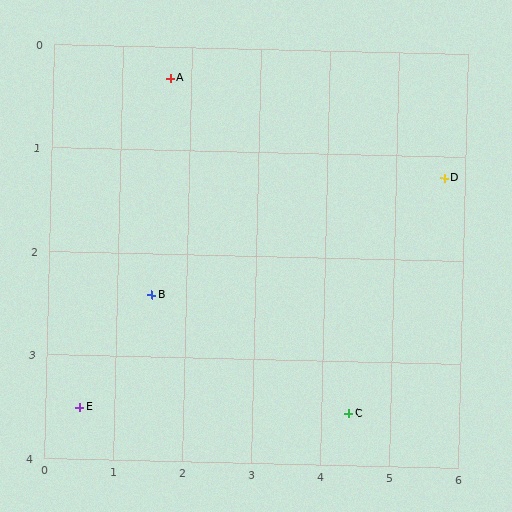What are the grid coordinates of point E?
Point E is at approximately (0.5, 3.5).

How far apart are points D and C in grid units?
Points D and C are about 2.6 grid units apart.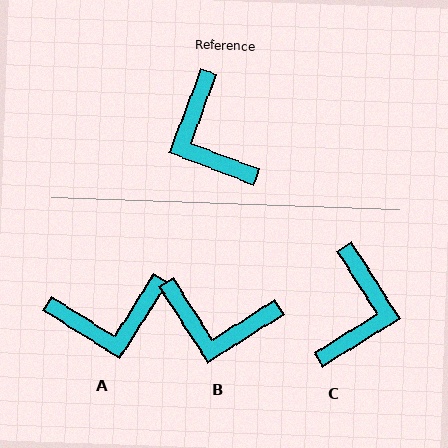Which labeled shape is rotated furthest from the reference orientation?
C, about 143 degrees away.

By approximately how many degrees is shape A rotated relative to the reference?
Approximately 78 degrees counter-clockwise.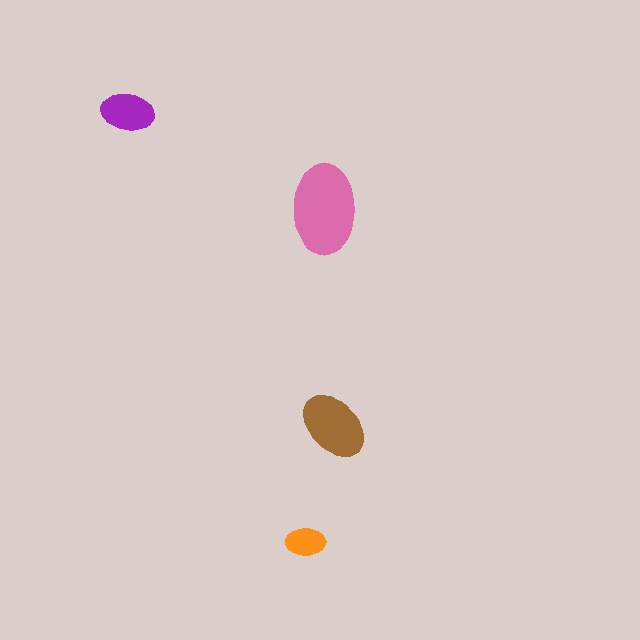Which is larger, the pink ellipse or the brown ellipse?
The pink one.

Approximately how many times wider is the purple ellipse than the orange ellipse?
About 1.5 times wider.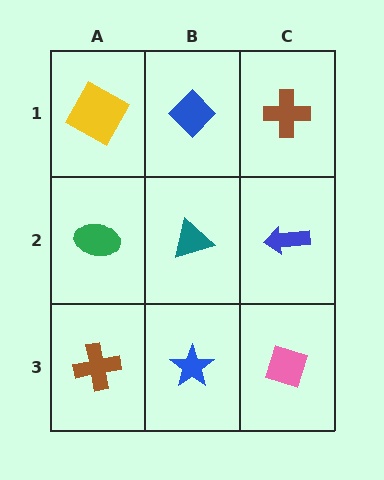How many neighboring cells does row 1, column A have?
2.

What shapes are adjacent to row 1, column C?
A blue arrow (row 2, column C), a blue diamond (row 1, column B).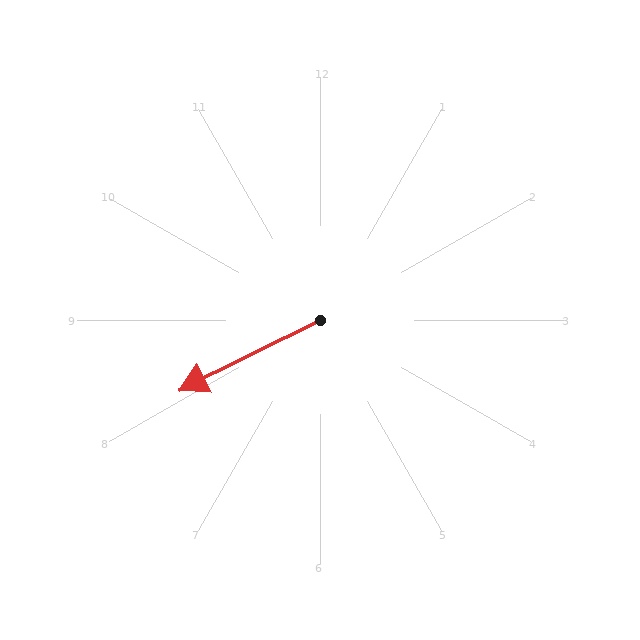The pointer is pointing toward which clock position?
Roughly 8 o'clock.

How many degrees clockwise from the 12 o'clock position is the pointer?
Approximately 243 degrees.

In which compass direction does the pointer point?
Southwest.